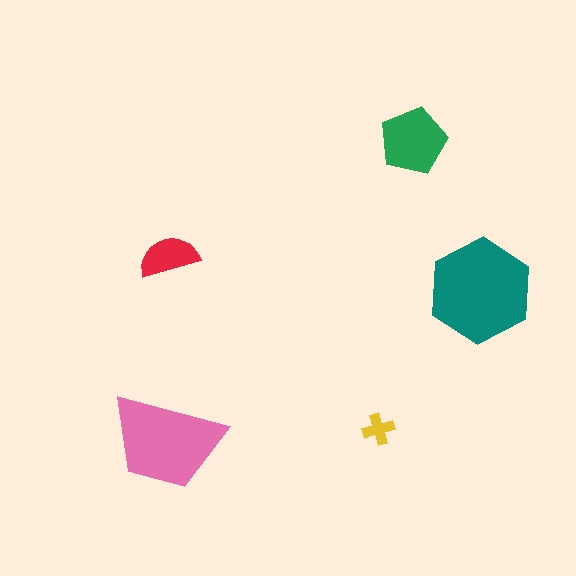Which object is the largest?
The teal hexagon.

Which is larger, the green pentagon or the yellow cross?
The green pentagon.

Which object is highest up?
The green pentagon is topmost.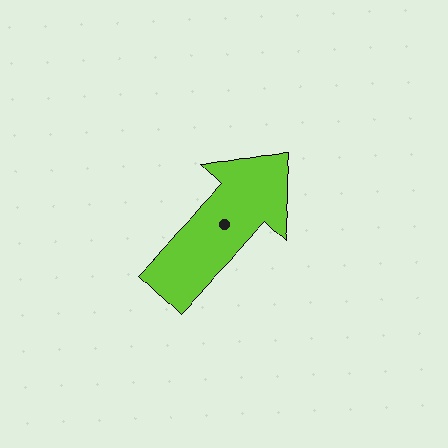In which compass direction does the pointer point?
Northeast.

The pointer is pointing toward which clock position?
Roughly 1 o'clock.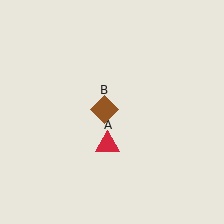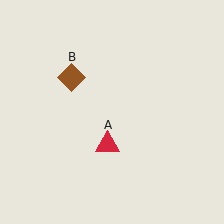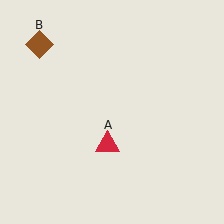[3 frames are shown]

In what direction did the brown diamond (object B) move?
The brown diamond (object B) moved up and to the left.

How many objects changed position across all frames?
1 object changed position: brown diamond (object B).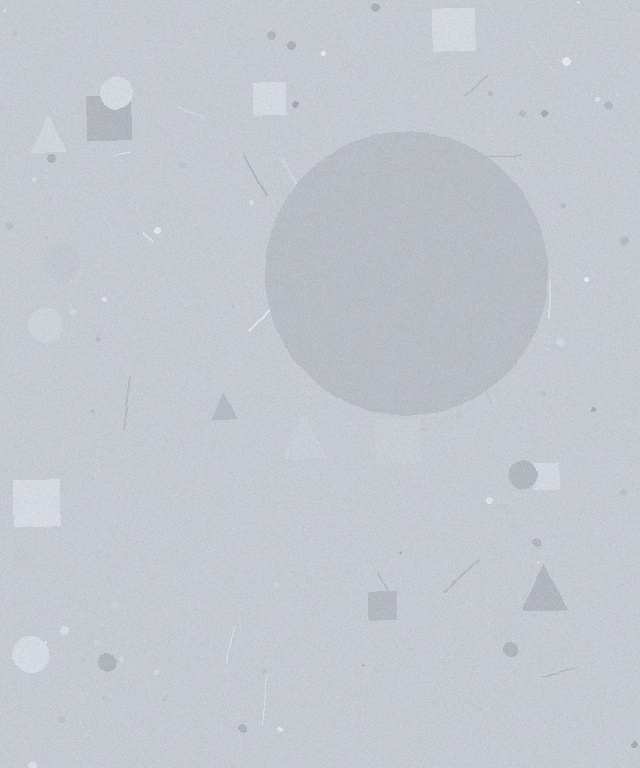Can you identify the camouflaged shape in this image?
The camouflaged shape is a circle.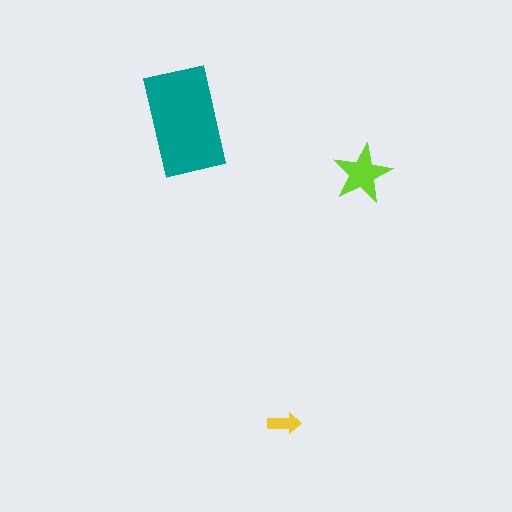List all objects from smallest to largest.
The yellow arrow, the lime star, the teal rectangle.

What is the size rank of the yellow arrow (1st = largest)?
3rd.